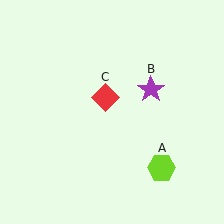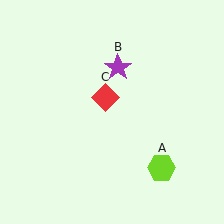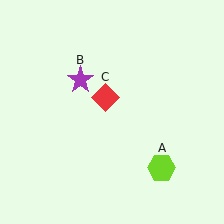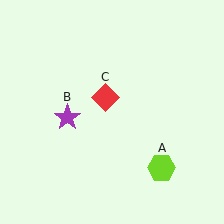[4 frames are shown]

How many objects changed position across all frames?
1 object changed position: purple star (object B).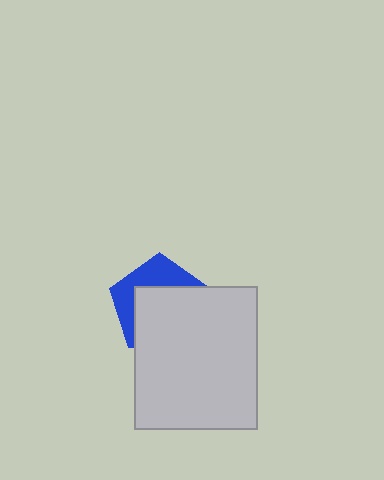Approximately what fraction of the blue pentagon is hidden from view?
Roughly 63% of the blue pentagon is hidden behind the light gray rectangle.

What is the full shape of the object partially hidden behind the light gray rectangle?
The partially hidden object is a blue pentagon.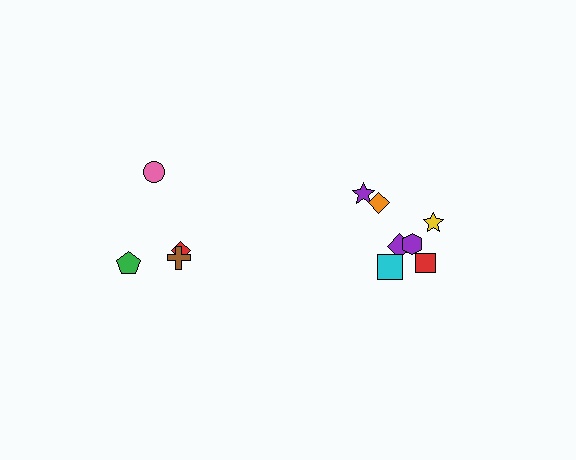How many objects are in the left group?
There are 4 objects.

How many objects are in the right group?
There are 7 objects.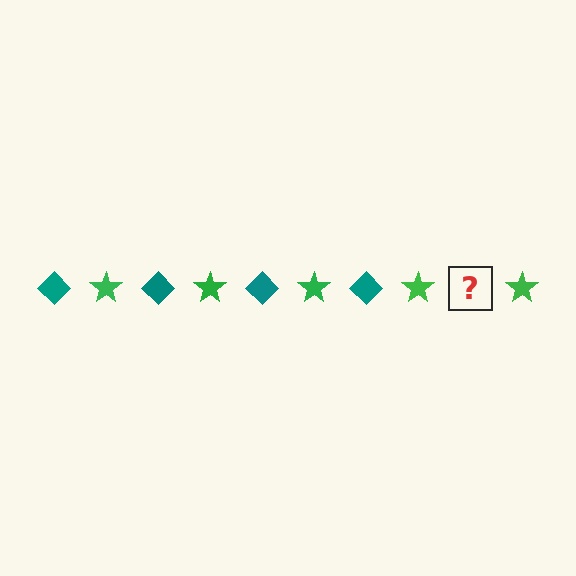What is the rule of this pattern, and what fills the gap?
The rule is that the pattern alternates between teal diamond and green star. The gap should be filled with a teal diamond.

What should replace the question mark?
The question mark should be replaced with a teal diamond.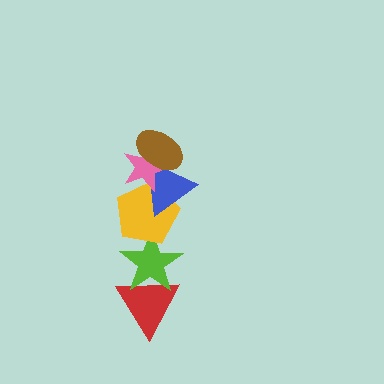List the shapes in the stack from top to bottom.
From top to bottom: the brown ellipse, the pink star, the blue triangle, the yellow pentagon, the lime star, the red triangle.